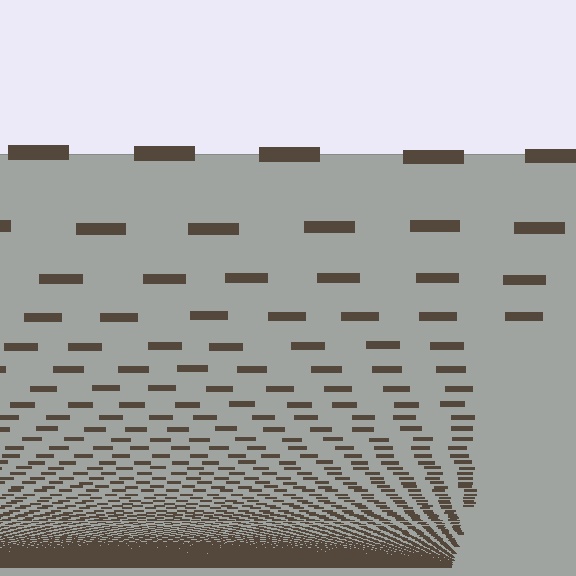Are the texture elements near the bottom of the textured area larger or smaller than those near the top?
Smaller. The gradient is inverted — elements near the bottom are smaller and denser.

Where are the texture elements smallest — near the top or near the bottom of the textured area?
Near the bottom.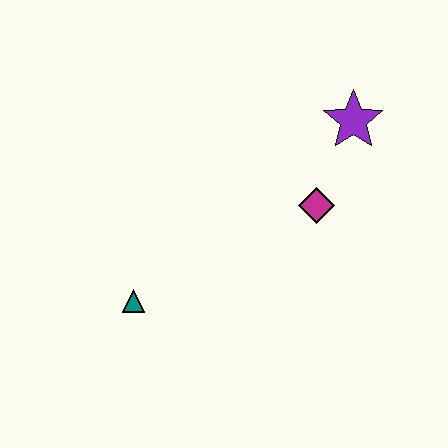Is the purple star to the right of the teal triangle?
Yes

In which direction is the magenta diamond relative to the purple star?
The magenta diamond is below the purple star.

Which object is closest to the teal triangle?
The magenta diamond is closest to the teal triangle.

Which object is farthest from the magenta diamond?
The teal triangle is farthest from the magenta diamond.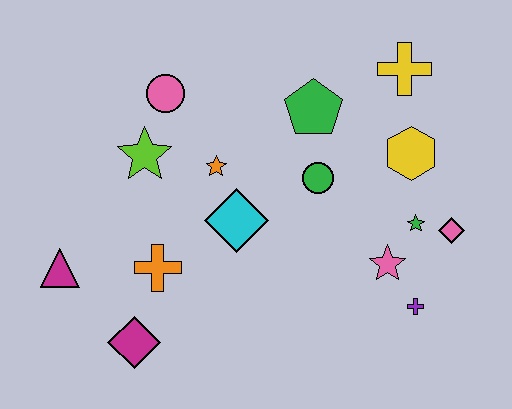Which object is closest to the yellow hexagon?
The green star is closest to the yellow hexagon.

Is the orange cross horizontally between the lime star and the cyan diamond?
Yes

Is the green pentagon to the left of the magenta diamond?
No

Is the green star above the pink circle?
No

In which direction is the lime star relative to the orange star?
The lime star is to the left of the orange star.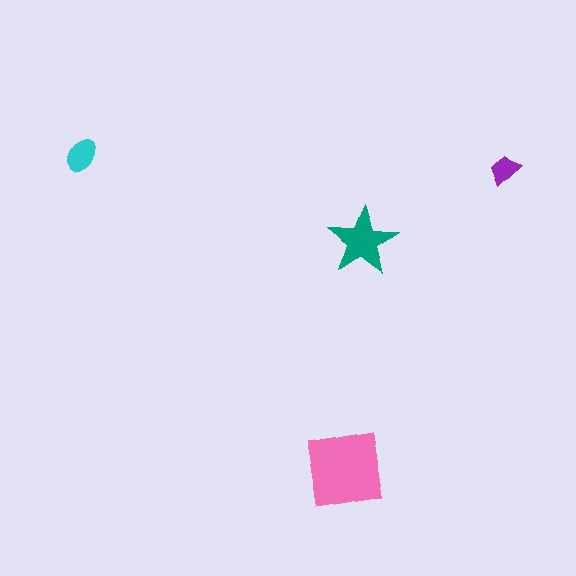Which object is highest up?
The purple trapezoid is topmost.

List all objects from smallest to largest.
The purple trapezoid, the cyan ellipse, the teal star, the pink square.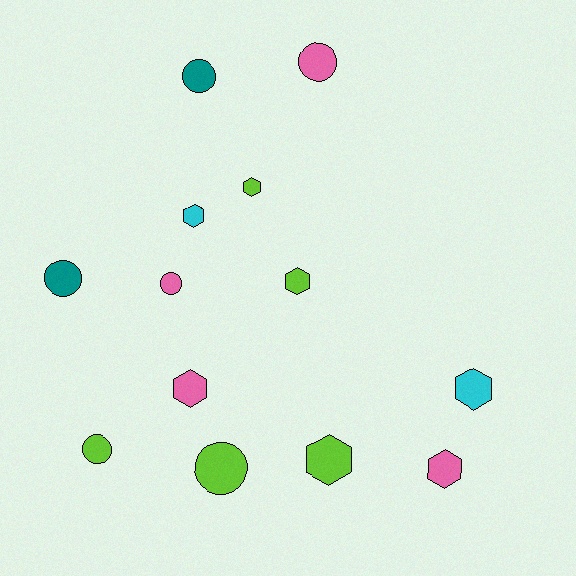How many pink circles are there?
There are 2 pink circles.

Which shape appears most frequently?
Hexagon, with 7 objects.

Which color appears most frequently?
Lime, with 5 objects.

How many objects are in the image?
There are 13 objects.